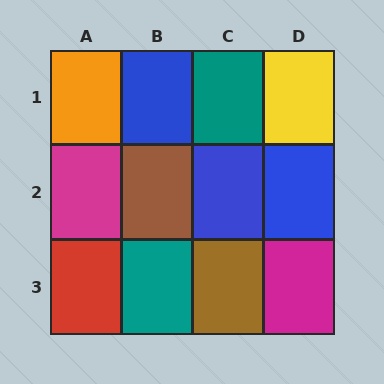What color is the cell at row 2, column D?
Blue.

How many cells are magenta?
2 cells are magenta.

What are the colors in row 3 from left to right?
Red, teal, brown, magenta.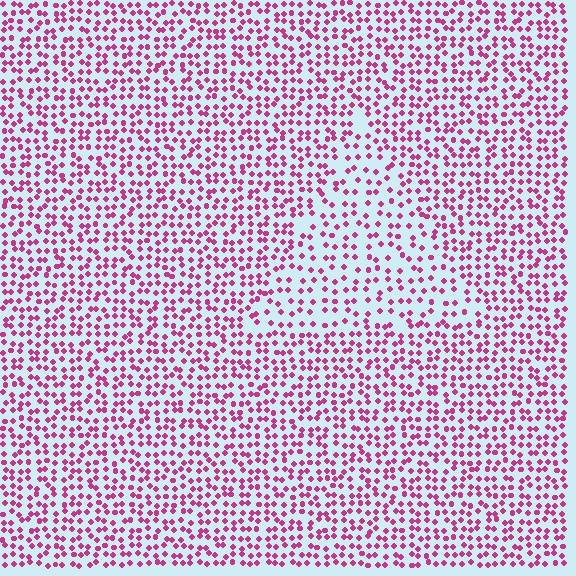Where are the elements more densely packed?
The elements are more densely packed outside the triangle boundary.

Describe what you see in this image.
The image contains small magenta elements arranged at two different densities. A triangle-shaped region is visible where the elements are less densely packed than the surrounding area.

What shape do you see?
I see a triangle.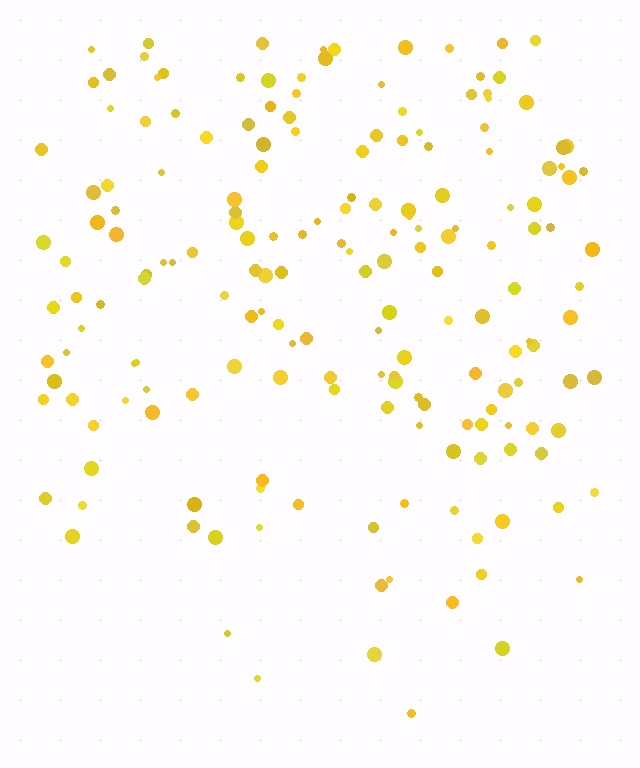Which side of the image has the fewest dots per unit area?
The bottom.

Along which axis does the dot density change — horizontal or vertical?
Vertical.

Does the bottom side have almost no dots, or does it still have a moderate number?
Still a moderate number, just noticeably fewer than the top.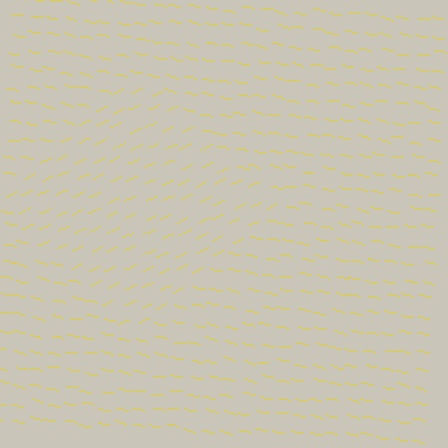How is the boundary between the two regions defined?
The boundary is defined purely by a change in line orientation (approximately 36 degrees difference). All lines are the same color and thickness.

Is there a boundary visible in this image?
Yes, there is a texture boundary formed by a change in line orientation.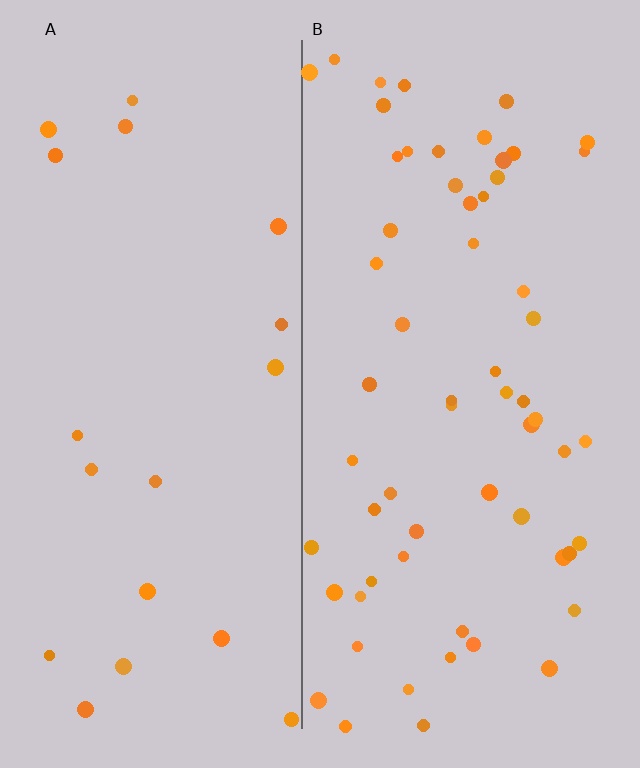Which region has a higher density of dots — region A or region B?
B (the right).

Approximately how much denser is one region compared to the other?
Approximately 3.2× — region B over region A.